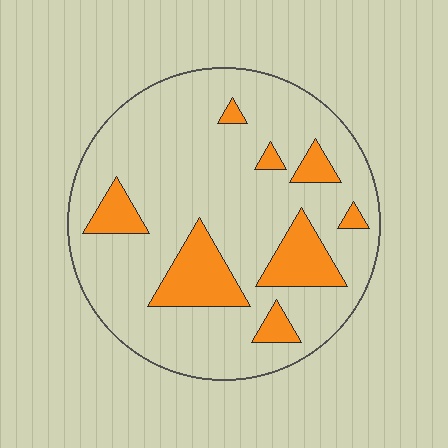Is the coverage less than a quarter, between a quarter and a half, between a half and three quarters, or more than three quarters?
Less than a quarter.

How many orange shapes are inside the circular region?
8.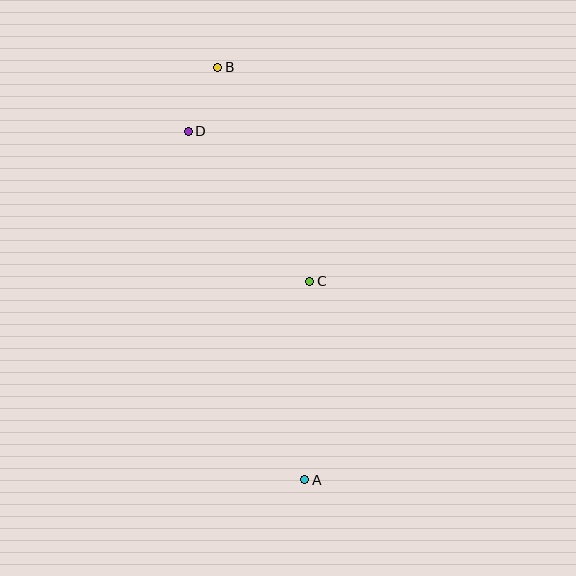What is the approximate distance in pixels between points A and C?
The distance between A and C is approximately 199 pixels.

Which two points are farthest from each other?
Points A and B are farthest from each other.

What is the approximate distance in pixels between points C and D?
The distance between C and D is approximately 193 pixels.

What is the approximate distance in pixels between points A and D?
The distance between A and D is approximately 368 pixels.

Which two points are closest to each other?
Points B and D are closest to each other.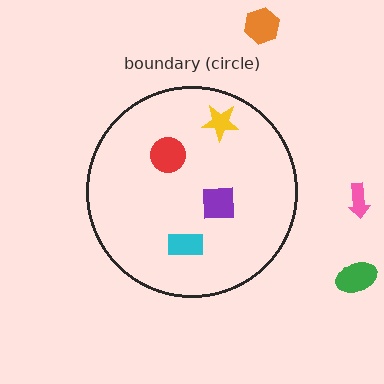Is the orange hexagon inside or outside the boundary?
Outside.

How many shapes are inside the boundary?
4 inside, 3 outside.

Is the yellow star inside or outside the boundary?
Inside.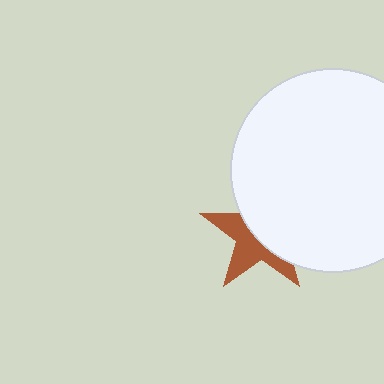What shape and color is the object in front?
The object in front is a white circle.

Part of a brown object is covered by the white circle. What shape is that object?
It is a star.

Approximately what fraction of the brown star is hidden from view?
Roughly 54% of the brown star is hidden behind the white circle.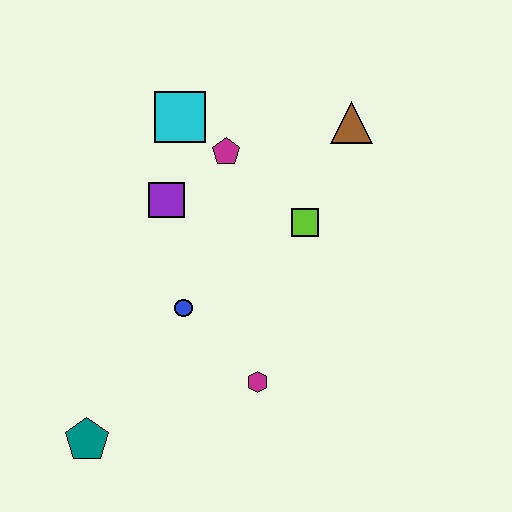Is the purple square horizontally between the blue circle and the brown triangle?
No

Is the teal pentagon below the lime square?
Yes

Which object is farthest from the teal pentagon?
The brown triangle is farthest from the teal pentagon.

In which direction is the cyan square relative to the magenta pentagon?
The cyan square is to the left of the magenta pentagon.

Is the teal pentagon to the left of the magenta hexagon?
Yes